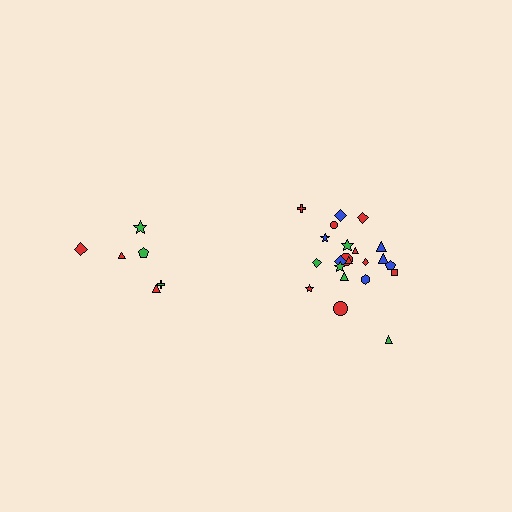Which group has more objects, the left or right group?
The right group.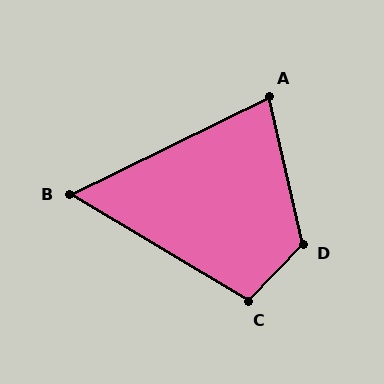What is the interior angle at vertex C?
Approximately 103 degrees (obtuse).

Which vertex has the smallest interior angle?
B, at approximately 57 degrees.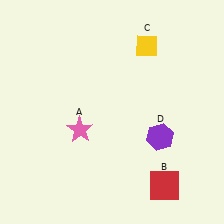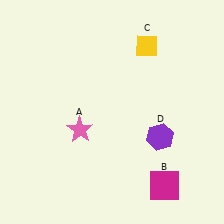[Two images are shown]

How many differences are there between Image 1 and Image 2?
There is 1 difference between the two images.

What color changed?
The square (B) changed from red in Image 1 to magenta in Image 2.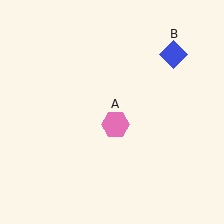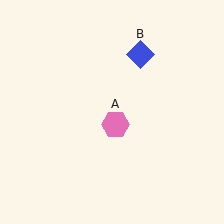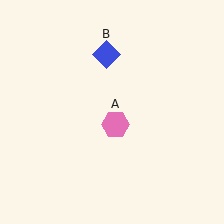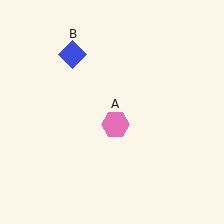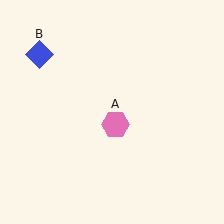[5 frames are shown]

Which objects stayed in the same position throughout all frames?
Pink hexagon (object A) remained stationary.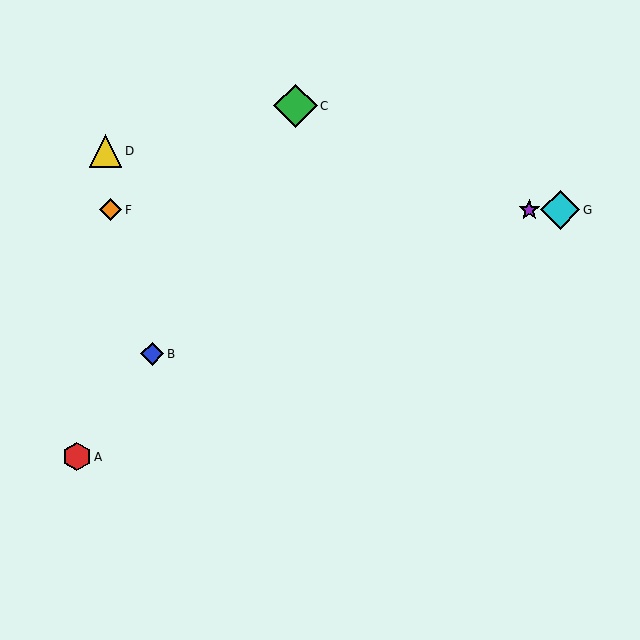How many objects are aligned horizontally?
3 objects (E, F, G) are aligned horizontally.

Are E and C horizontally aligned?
No, E is at y≈210 and C is at y≈106.